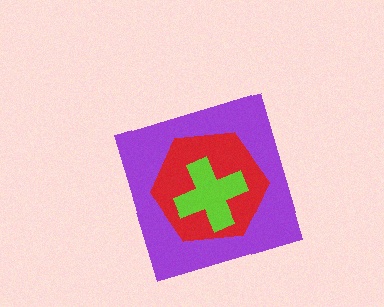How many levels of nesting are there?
3.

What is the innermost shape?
The lime cross.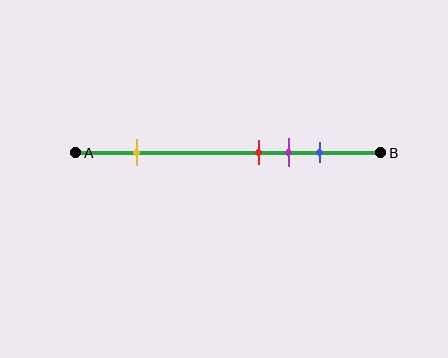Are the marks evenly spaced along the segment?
No, the marks are not evenly spaced.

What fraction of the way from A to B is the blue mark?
The blue mark is approximately 80% (0.8) of the way from A to B.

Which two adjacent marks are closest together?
The red and purple marks are the closest adjacent pair.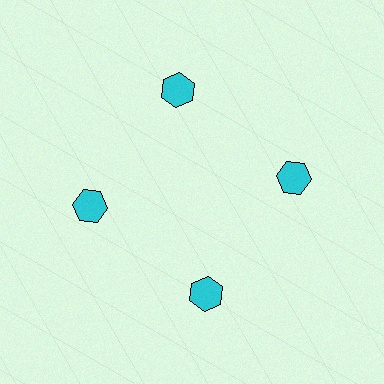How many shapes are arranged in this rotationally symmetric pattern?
There are 4 shapes, arranged in 4 groups of 1.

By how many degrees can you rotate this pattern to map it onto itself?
The pattern maps onto itself every 90 degrees of rotation.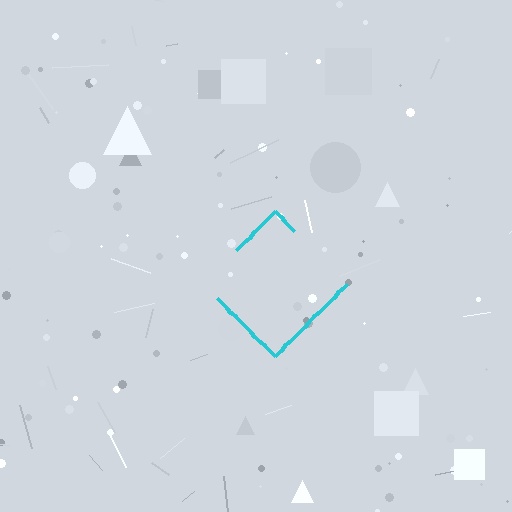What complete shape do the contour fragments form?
The contour fragments form a diamond.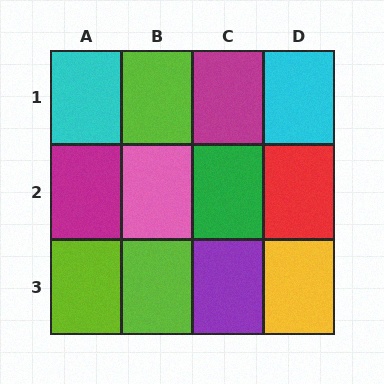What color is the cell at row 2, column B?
Pink.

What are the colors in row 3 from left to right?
Lime, lime, purple, yellow.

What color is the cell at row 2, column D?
Red.